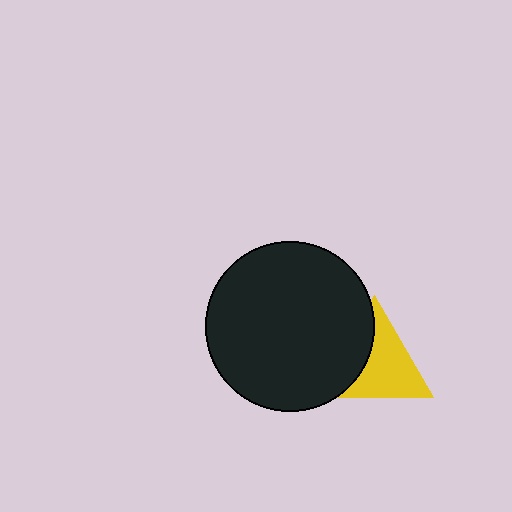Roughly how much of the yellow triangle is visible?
About half of it is visible (roughly 63%).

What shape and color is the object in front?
The object in front is a black circle.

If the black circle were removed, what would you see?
You would see the complete yellow triangle.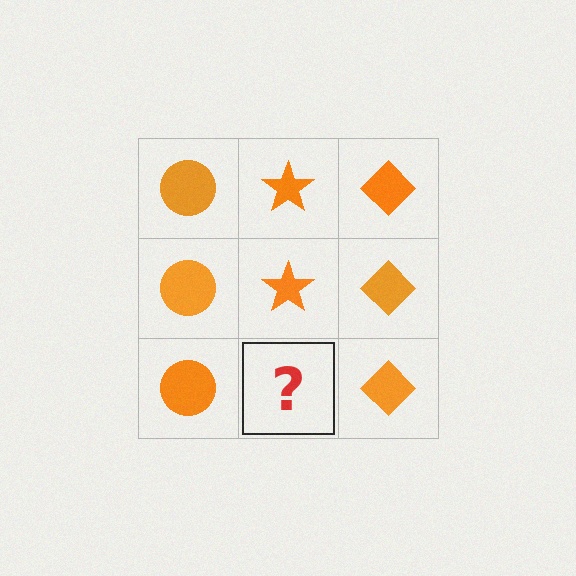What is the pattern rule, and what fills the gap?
The rule is that each column has a consistent shape. The gap should be filled with an orange star.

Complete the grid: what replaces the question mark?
The question mark should be replaced with an orange star.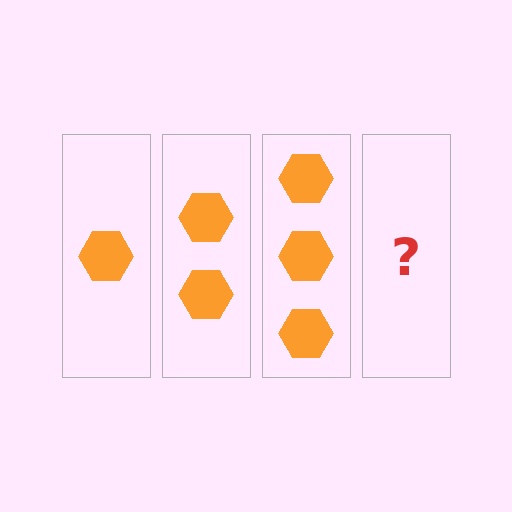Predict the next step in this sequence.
The next step is 4 hexagons.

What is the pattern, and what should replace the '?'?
The pattern is that each step adds one more hexagon. The '?' should be 4 hexagons.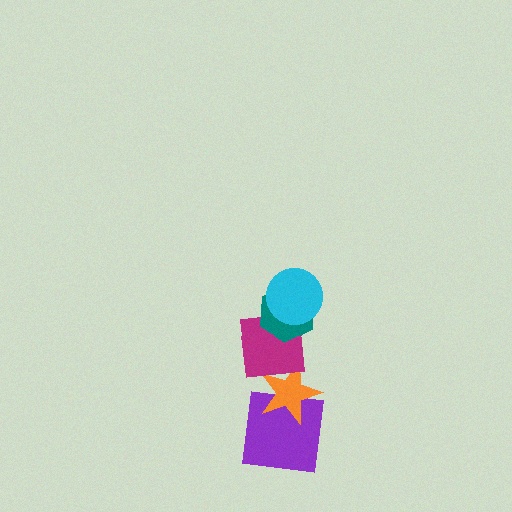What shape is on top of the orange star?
The magenta square is on top of the orange star.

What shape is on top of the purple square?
The orange star is on top of the purple square.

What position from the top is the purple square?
The purple square is 5th from the top.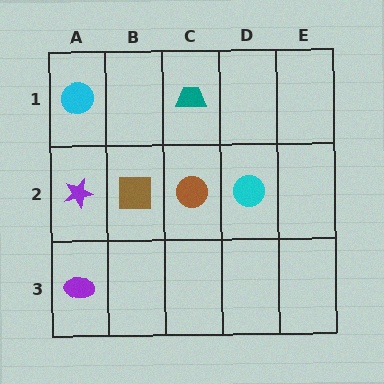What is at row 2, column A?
A purple star.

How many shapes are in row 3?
1 shape.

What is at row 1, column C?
A teal trapezoid.